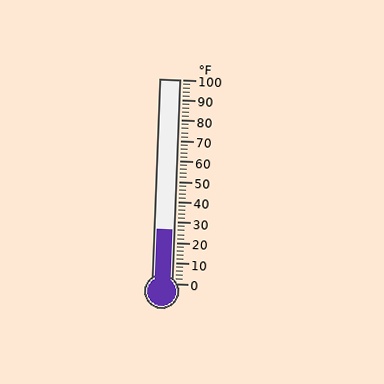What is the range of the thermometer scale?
The thermometer scale ranges from 0°F to 100°F.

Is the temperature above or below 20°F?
The temperature is above 20°F.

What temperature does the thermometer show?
The thermometer shows approximately 26°F.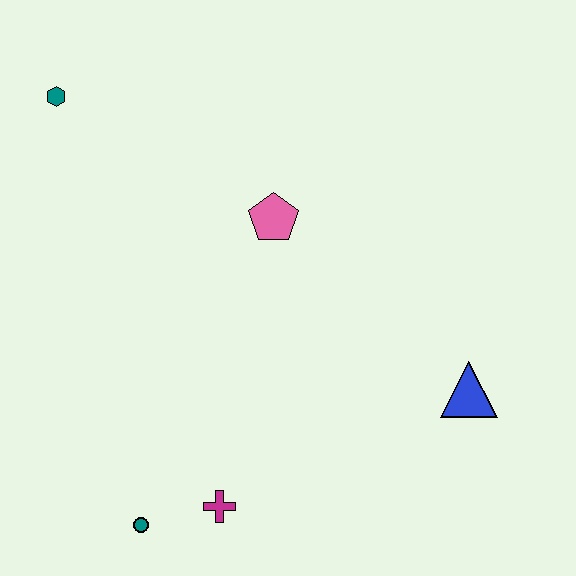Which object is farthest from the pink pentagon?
The teal circle is farthest from the pink pentagon.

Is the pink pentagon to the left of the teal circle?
No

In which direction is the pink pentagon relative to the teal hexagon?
The pink pentagon is to the right of the teal hexagon.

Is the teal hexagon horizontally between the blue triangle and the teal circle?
No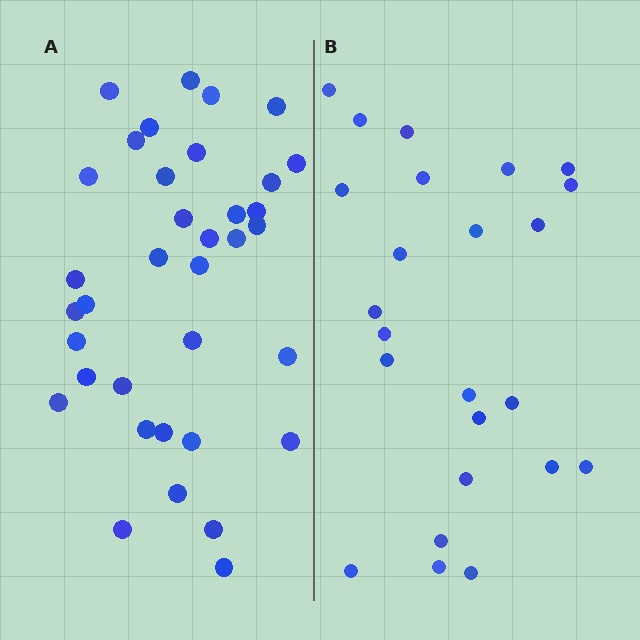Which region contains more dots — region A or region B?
Region A (the left region) has more dots.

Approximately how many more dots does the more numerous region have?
Region A has roughly 12 or so more dots than region B.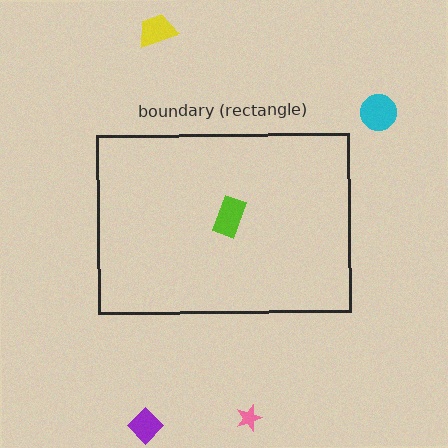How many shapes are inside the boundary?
1 inside, 4 outside.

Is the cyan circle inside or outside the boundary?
Outside.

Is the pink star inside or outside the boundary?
Outside.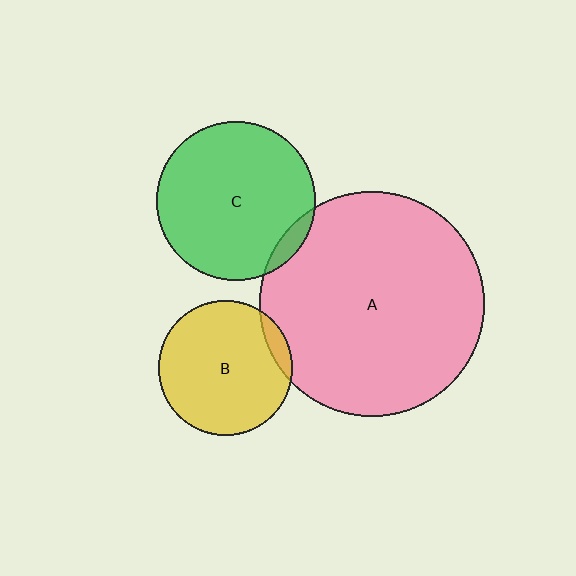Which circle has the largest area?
Circle A (pink).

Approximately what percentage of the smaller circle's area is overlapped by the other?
Approximately 5%.